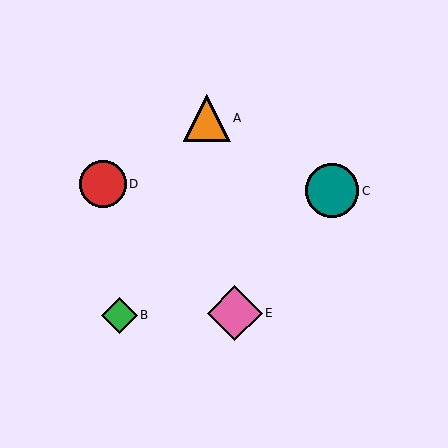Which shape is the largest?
The pink diamond (labeled E) is the largest.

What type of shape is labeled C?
Shape C is a teal circle.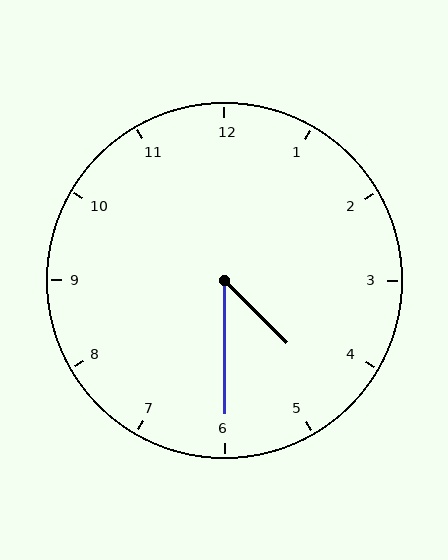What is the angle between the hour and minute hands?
Approximately 45 degrees.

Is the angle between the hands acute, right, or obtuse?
It is acute.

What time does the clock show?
4:30.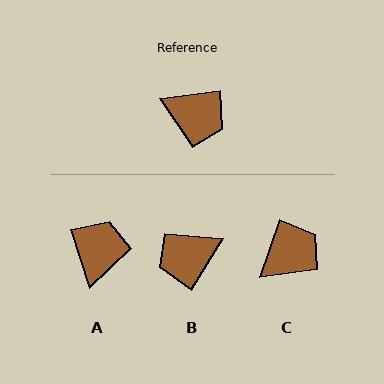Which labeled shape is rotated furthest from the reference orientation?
B, about 128 degrees away.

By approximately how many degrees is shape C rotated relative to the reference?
Approximately 64 degrees counter-clockwise.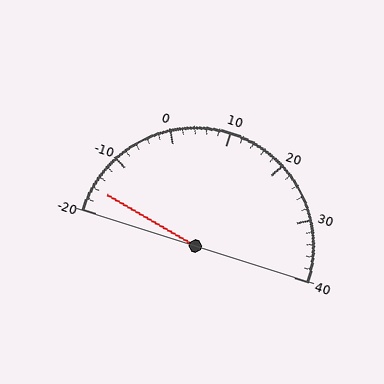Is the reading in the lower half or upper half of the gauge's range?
The reading is in the lower half of the range (-20 to 40).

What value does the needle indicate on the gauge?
The needle indicates approximately -16.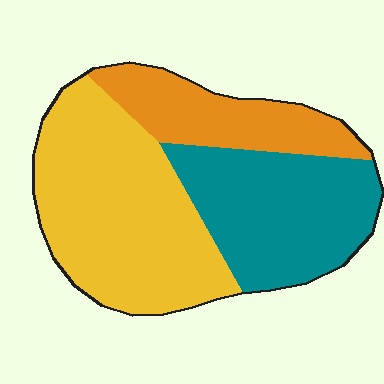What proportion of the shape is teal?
Teal takes up about one third (1/3) of the shape.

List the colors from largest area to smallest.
From largest to smallest: yellow, teal, orange.